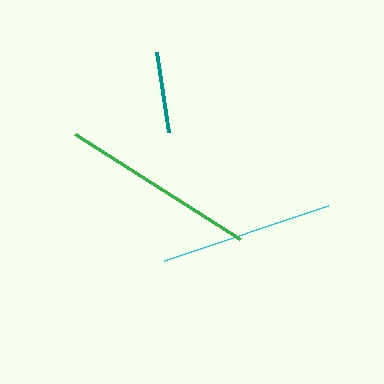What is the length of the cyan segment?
The cyan segment is approximately 173 pixels long.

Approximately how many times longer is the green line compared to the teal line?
The green line is approximately 2.4 times the length of the teal line.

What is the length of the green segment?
The green segment is approximately 196 pixels long.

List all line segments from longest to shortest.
From longest to shortest: green, cyan, teal.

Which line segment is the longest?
The green line is the longest at approximately 196 pixels.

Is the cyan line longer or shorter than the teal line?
The cyan line is longer than the teal line.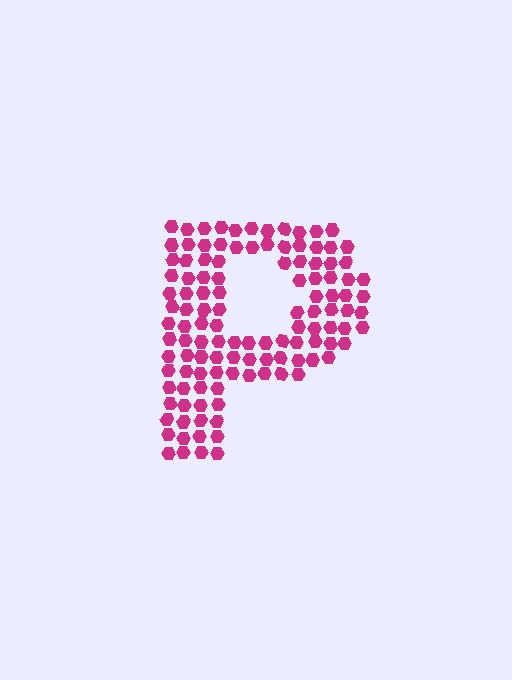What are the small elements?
The small elements are hexagons.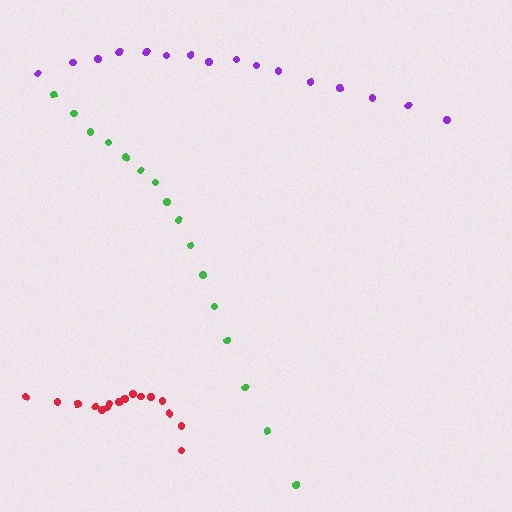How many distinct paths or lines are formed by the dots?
There are 3 distinct paths.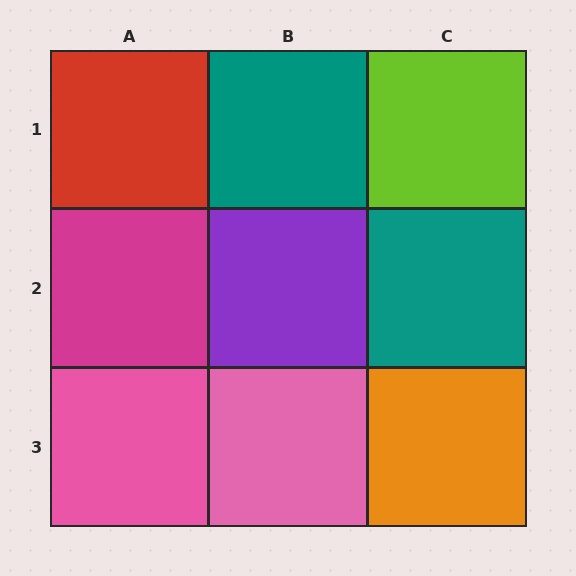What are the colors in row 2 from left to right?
Magenta, purple, teal.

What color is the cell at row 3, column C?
Orange.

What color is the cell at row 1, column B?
Teal.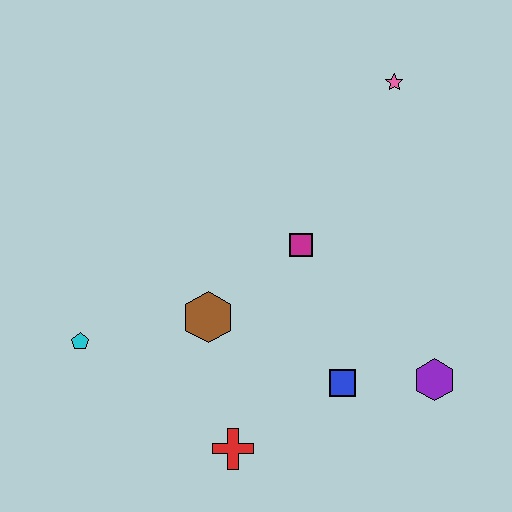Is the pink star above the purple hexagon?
Yes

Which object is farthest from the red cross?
The pink star is farthest from the red cross.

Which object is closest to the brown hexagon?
The magenta square is closest to the brown hexagon.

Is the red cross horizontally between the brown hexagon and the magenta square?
Yes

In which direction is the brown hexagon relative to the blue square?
The brown hexagon is to the left of the blue square.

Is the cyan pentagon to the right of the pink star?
No